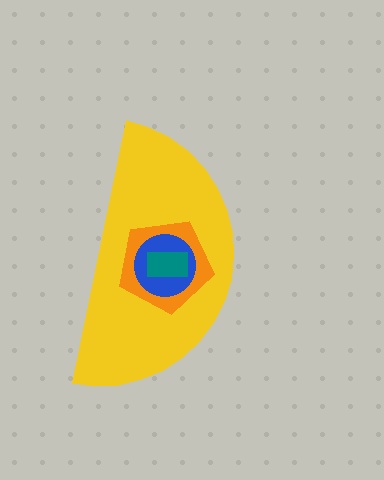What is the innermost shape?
The teal rectangle.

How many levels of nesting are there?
4.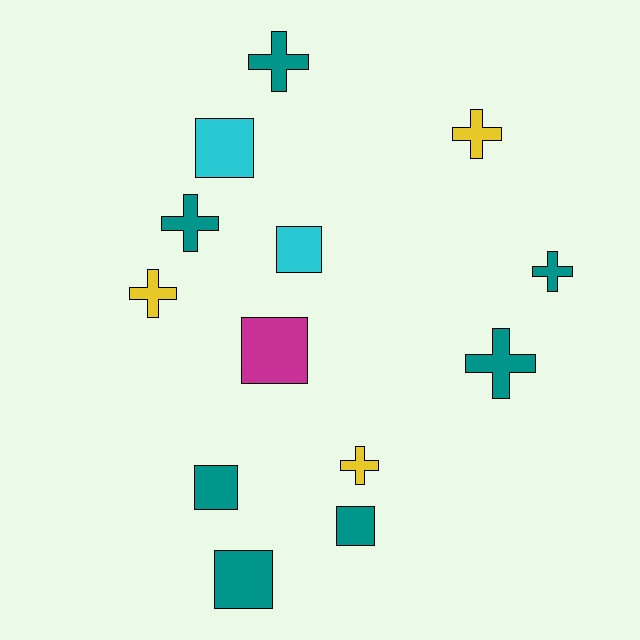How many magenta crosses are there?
There are no magenta crosses.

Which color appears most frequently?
Teal, with 7 objects.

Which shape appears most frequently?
Cross, with 7 objects.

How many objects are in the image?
There are 13 objects.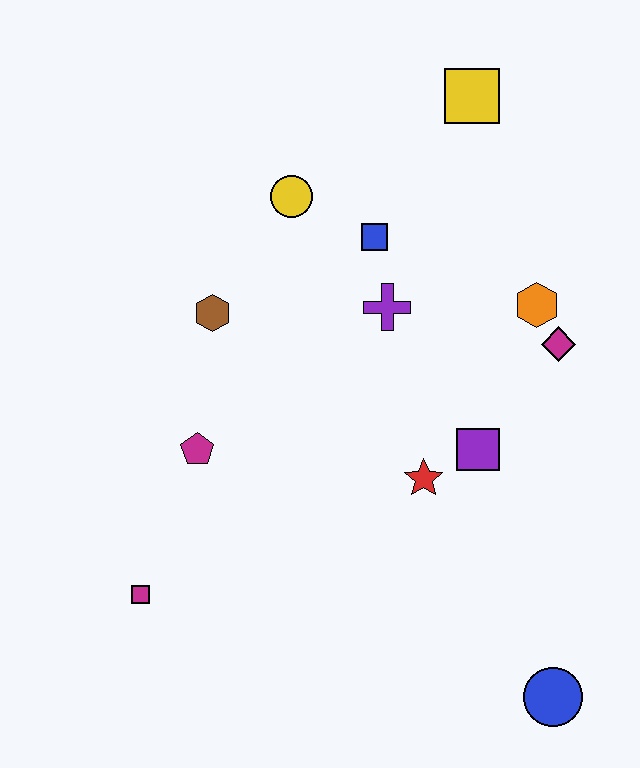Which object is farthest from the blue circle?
The yellow square is farthest from the blue circle.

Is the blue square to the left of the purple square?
Yes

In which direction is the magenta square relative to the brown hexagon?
The magenta square is below the brown hexagon.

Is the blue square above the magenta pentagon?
Yes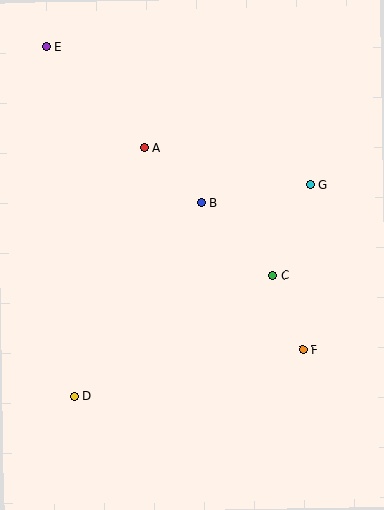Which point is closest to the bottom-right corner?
Point F is closest to the bottom-right corner.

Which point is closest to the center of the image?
Point B at (201, 202) is closest to the center.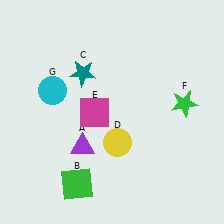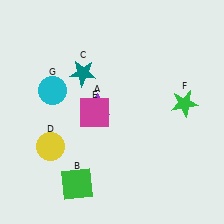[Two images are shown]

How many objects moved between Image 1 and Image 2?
2 objects moved between the two images.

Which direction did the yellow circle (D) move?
The yellow circle (D) moved left.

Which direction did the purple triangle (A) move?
The purple triangle (A) moved up.